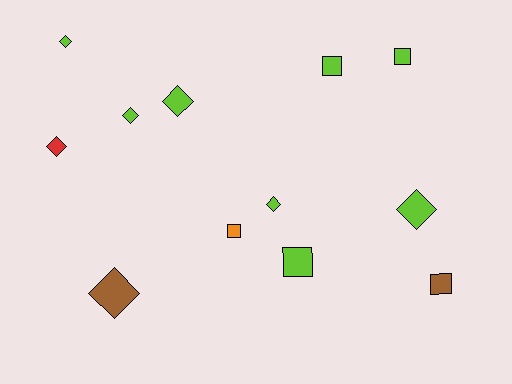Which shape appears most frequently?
Diamond, with 7 objects.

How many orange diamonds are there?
There are no orange diamonds.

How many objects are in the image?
There are 12 objects.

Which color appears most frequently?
Lime, with 8 objects.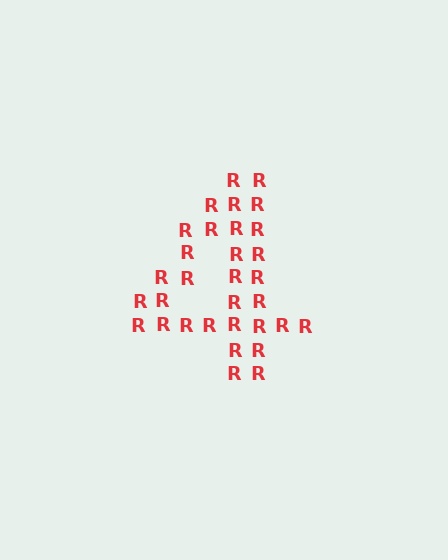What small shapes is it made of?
It is made of small letter R's.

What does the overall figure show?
The overall figure shows the digit 4.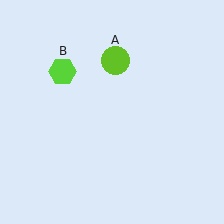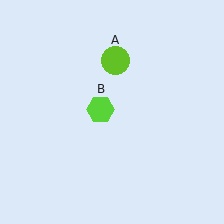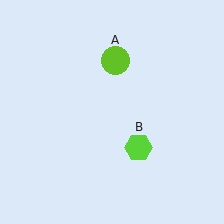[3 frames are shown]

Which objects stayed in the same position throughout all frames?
Lime circle (object A) remained stationary.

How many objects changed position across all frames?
1 object changed position: lime hexagon (object B).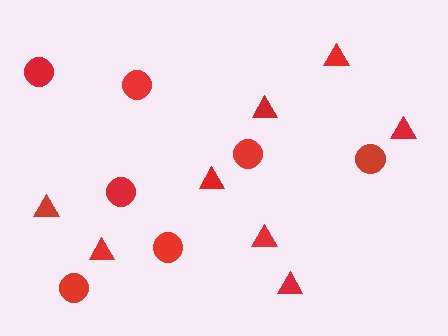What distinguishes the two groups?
There are 2 groups: one group of triangles (8) and one group of circles (7).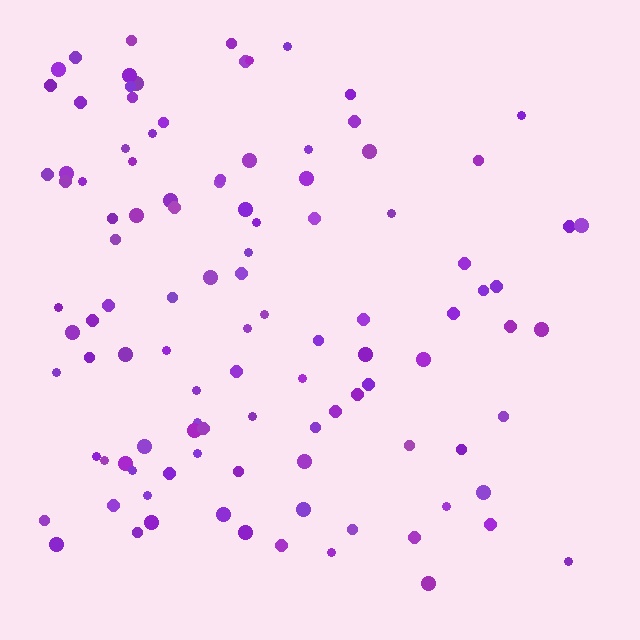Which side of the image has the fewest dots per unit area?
The right.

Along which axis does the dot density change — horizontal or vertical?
Horizontal.